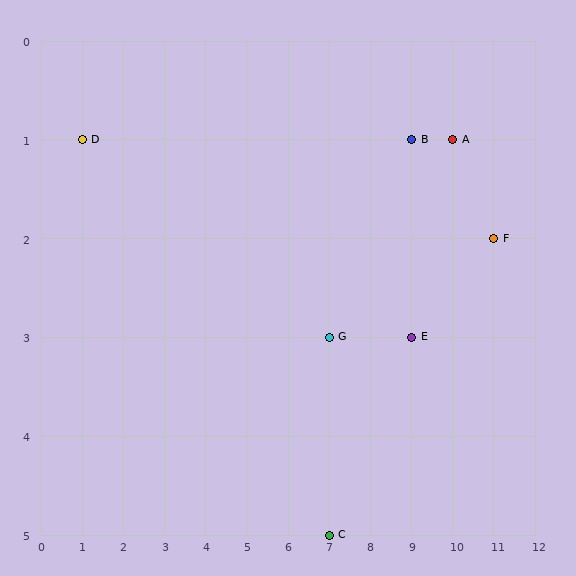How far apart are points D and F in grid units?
Points D and F are 10 columns and 1 row apart (about 10.0 grid units diagonally).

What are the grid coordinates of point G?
Point G is at grid coordinates (7, 3).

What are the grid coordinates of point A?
Point A is at grid coordinates (10, 1).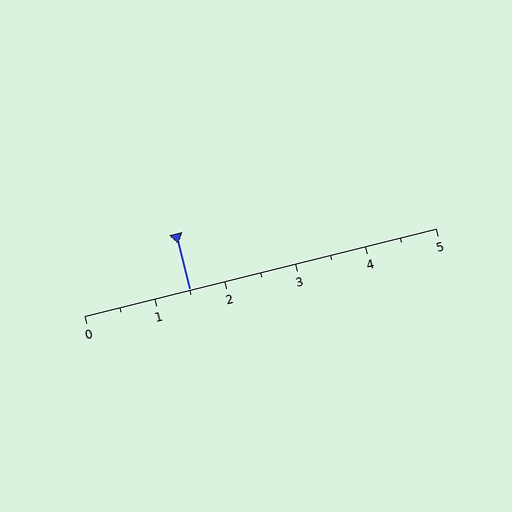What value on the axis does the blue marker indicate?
The marker indicates approximately 1.5.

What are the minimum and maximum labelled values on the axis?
The axis runs from 0 to 5.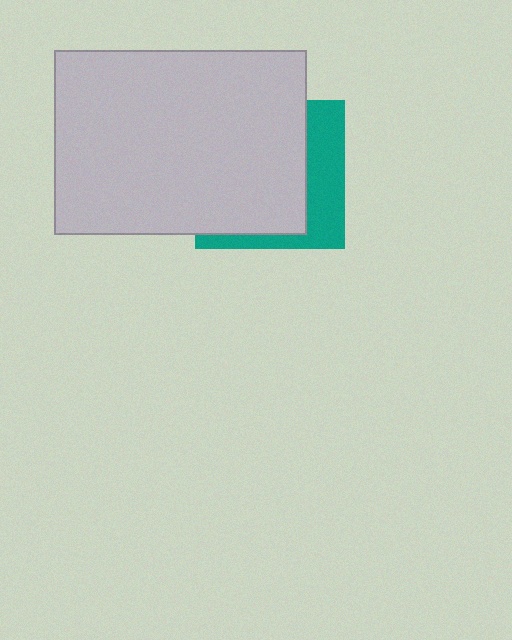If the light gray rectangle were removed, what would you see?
You would see the complete teal square.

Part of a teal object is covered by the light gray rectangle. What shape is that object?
It is a square.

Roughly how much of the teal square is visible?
A small part of it is visible (roughly 32%).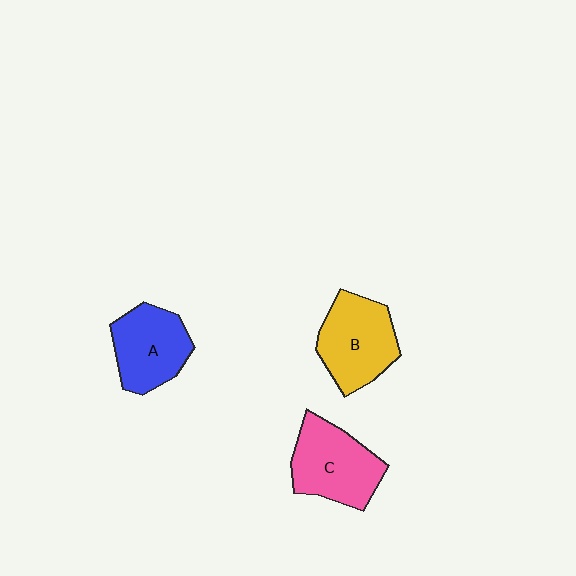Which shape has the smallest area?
Shape A (blue).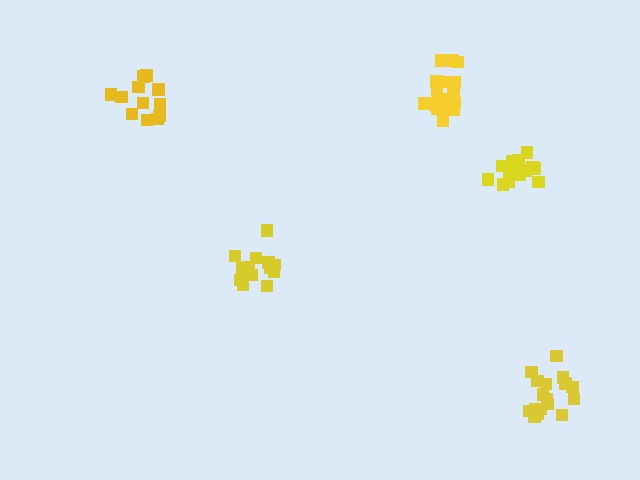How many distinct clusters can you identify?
There are 5 distinct clusters.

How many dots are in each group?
Group 1: 13 dots, Group 2: 14 dots, Group 3: 17 dots, Group 4: 12 dots, Group 5: 17 dots (73 total).